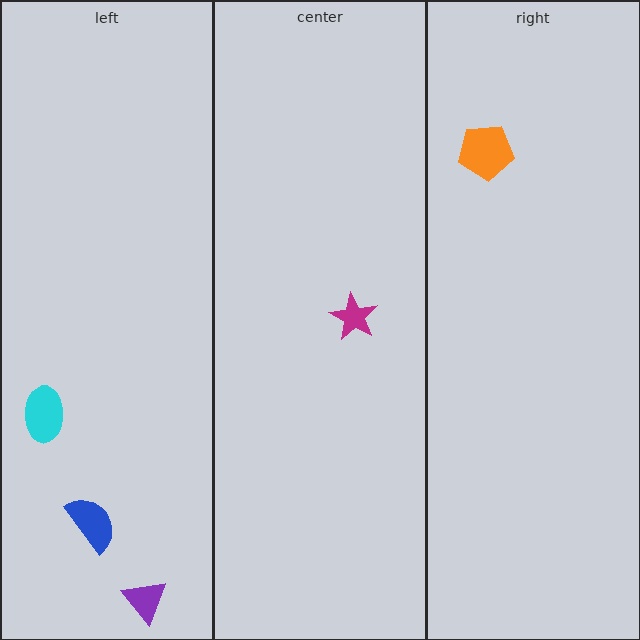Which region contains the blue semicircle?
The left region.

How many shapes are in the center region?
1.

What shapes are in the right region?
The orange pentagon.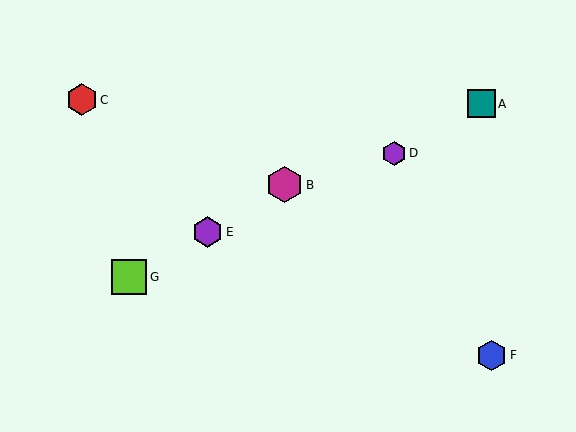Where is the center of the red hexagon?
The center of the red hexagon is at (82, 100).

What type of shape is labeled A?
Shape A is a teal square.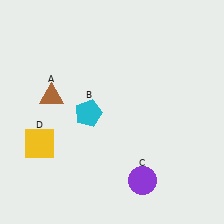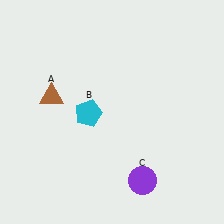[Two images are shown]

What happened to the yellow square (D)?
The yellow square (D) was removed in Image 2. It was in the bottom-left area of Image 1.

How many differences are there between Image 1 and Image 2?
There is 1 difference between the two images.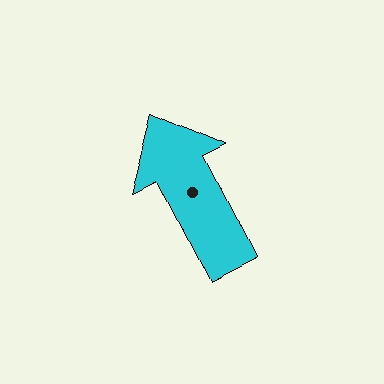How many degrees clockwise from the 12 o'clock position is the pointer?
Approximately 334 degrees.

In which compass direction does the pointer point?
Northwest.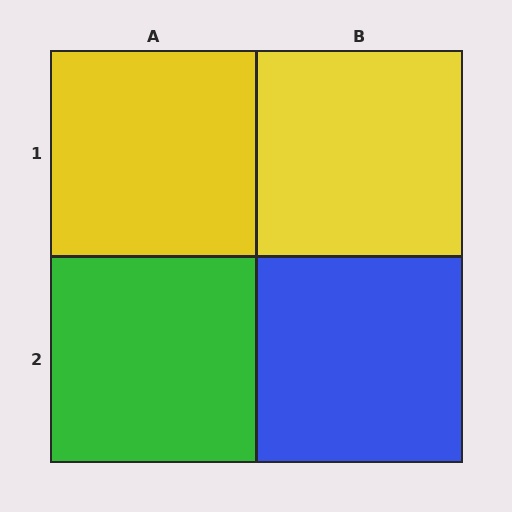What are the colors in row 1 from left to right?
Yellow, yellow.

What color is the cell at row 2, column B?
Blue.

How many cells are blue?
1 cell is blue.